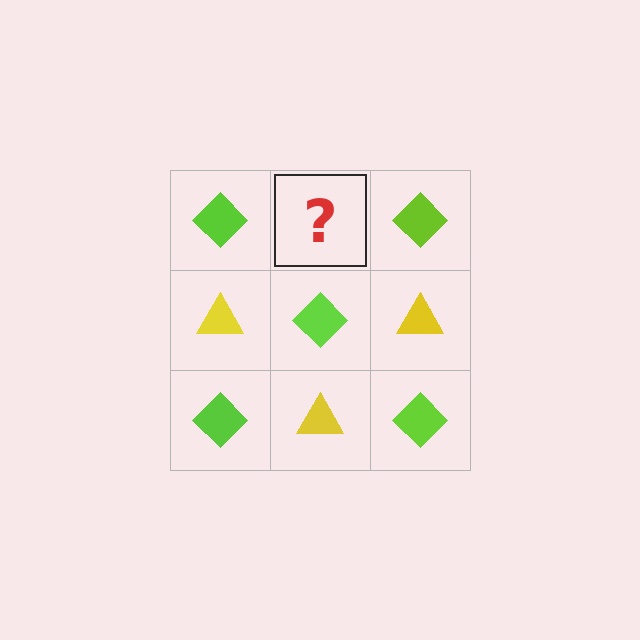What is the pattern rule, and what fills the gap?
The rule is that it alternates lime diamond and yellow triangle in a checkerboard pattern. The gap should be filled with a yellow triangle.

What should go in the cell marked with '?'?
The missing cell should contain a yellow triangle.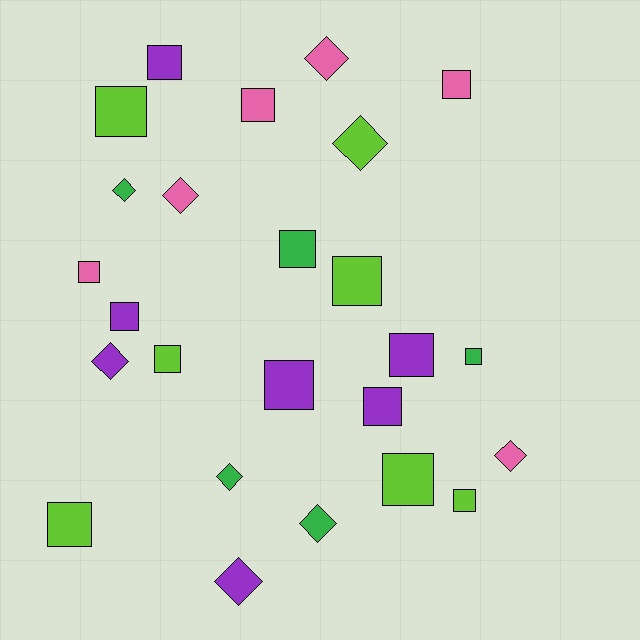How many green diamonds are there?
There are 3 green diamonds.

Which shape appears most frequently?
Square, with 16 objects.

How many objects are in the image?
There are 25 objects.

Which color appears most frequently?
Lime, with 7 objects.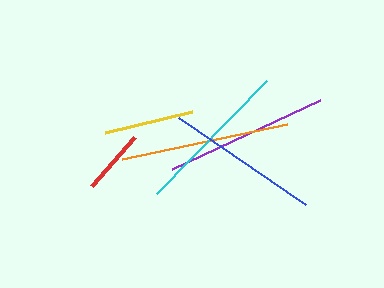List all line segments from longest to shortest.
From longest to shortest: orange, purple, cyan, blue, yellow, red.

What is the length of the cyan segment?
The cyan segment is approximately 158 pixels long.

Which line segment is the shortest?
The red line is the shortest at approximately 65 pixels.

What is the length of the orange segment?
The orange segment is approximately 169 pixels long.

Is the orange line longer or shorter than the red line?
The orange line is longer than the red line.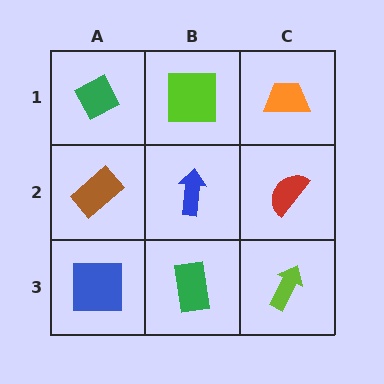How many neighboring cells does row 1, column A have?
2.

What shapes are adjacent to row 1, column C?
A red semicircle (row 2, column C), a lime square (row 1, column B).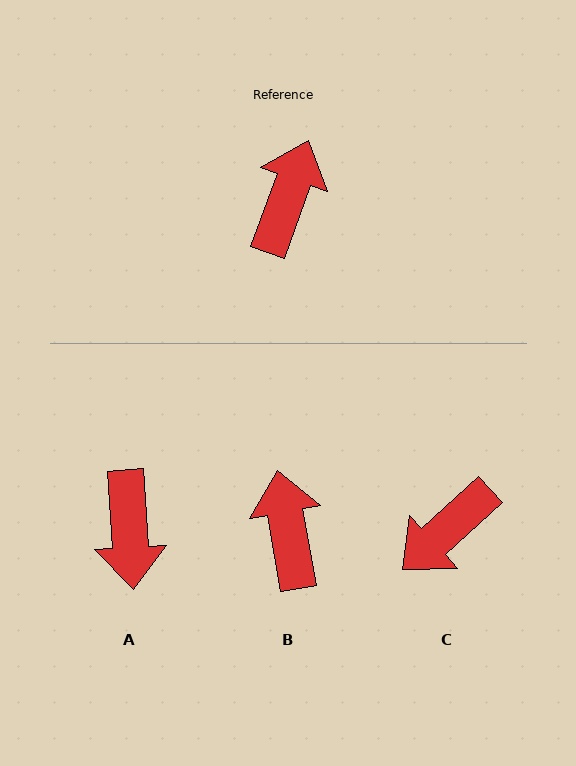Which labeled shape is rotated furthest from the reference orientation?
A, about 157 degrees away.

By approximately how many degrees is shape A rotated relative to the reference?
Approximately 157 degrees clockwise.